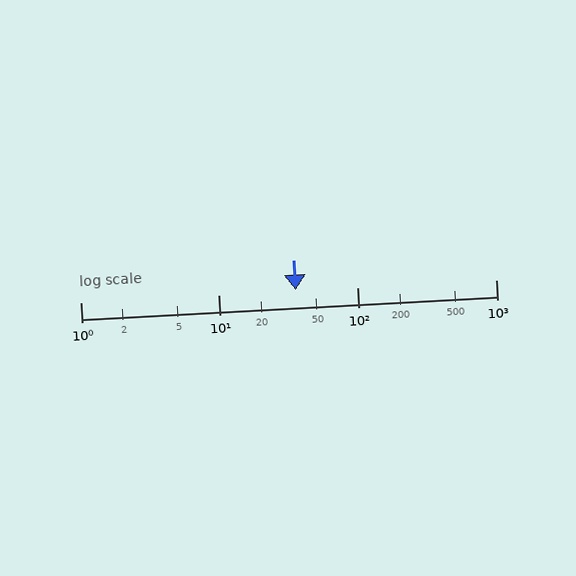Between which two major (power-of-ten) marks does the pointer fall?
The pointer is between 10 and 100.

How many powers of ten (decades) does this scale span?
The scale spans 3 decades, from 1 to 1000.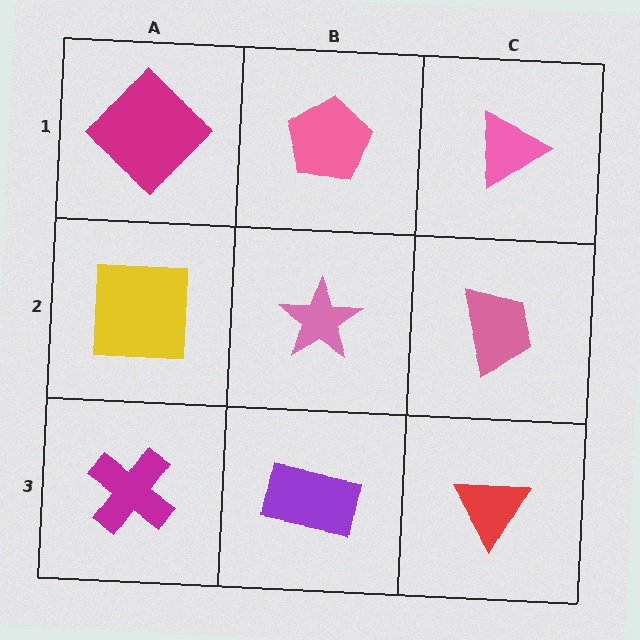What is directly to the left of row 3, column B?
A magenta cross.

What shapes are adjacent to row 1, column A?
A yellow square (row 2, column A), a pink pentagon (row 1, column B).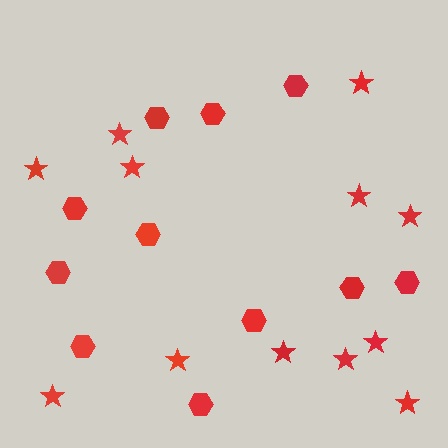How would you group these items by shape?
There are 2 groups: one group of hexagons (11) and one group of stars (12).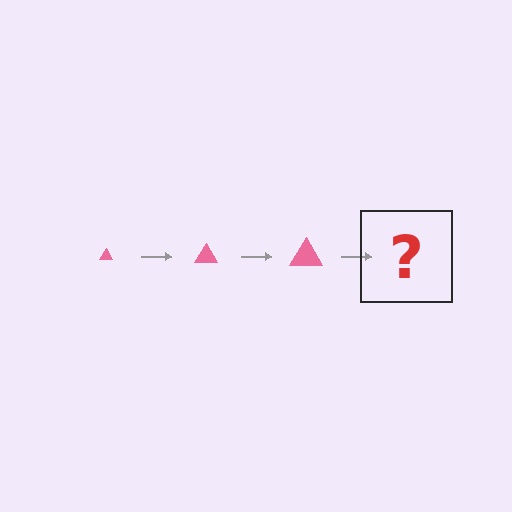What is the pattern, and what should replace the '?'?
The pattern is that the triangle gets progressively larger each step. The '?' should be a pink triangle, larger than the previous one.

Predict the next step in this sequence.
The next step is a pink triangle, larger than the previous one.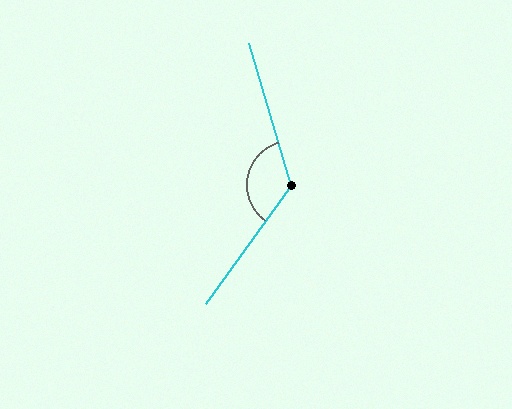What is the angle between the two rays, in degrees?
Approximately 128 degrees.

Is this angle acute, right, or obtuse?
It is obtuse.